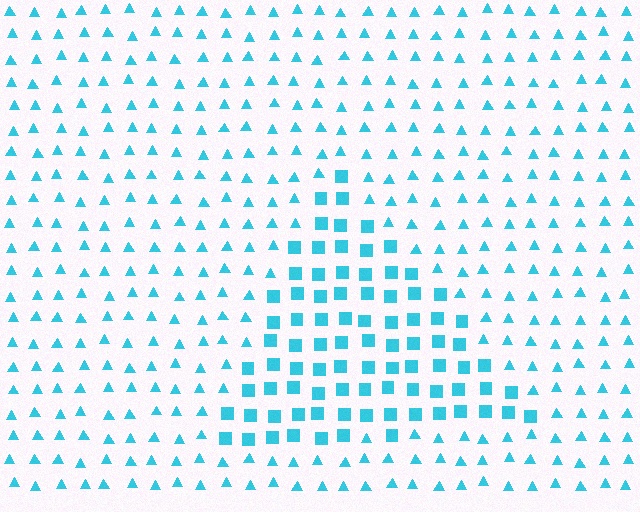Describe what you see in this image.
The image is filled with small cyan elements arranged in a uniform grid. A triangle-shaped region contains squares, while the surrounding area contains triangles. The boundary is defined purely by the change in element shape.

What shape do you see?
I see a triangle.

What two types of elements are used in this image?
The image uses squares inside the triangle region and triangles outside it.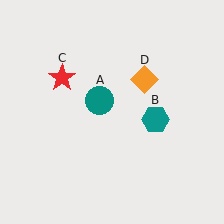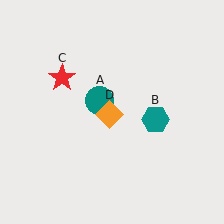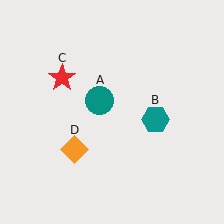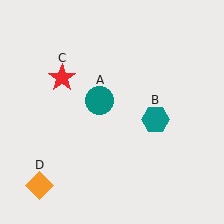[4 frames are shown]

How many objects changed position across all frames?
1 object changed position: orange diamond (object D).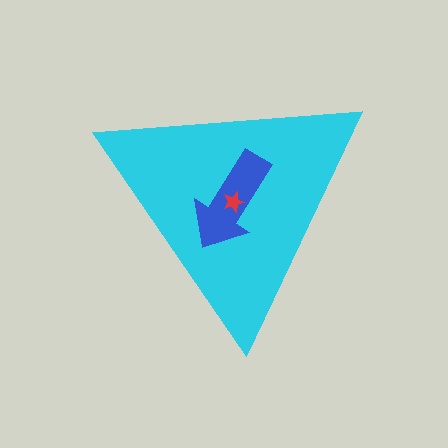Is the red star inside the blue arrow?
Yes.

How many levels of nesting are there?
3.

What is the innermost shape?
The red star.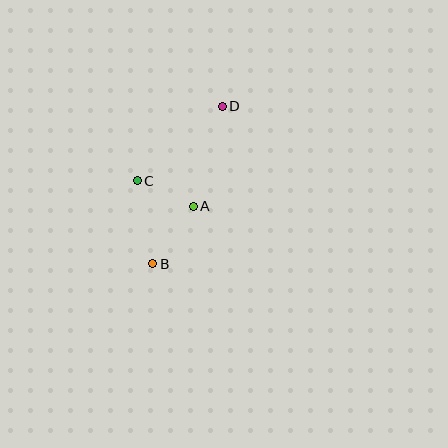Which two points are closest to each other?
Points A and C are closest to each other.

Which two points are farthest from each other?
Points B and D are farthest from each other.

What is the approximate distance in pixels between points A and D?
The distance between A and D is approximately 104 pixels.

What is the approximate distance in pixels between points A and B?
The distance between A and B is approximately 70 pixels.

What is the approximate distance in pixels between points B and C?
The distance between B and C is approximately 85 pixels.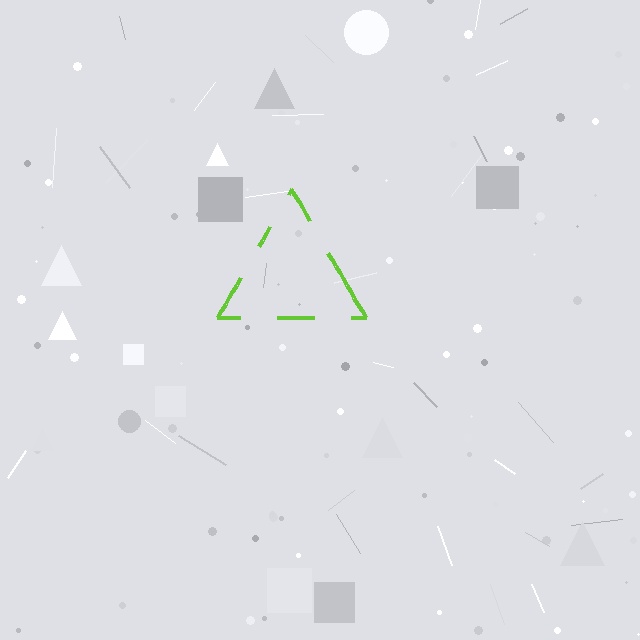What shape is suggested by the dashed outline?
The dashed outline suggests a triangle.